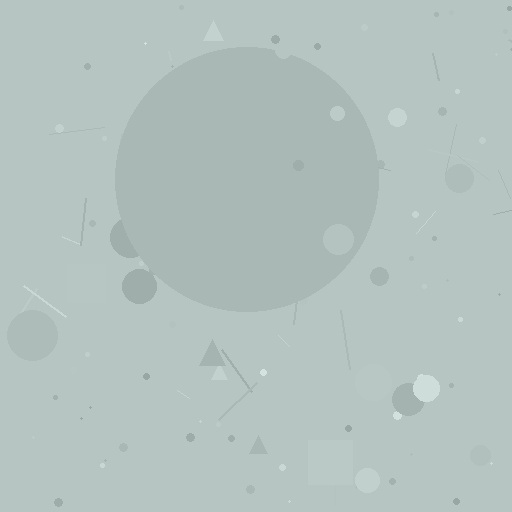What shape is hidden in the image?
A circle is hidden in the image.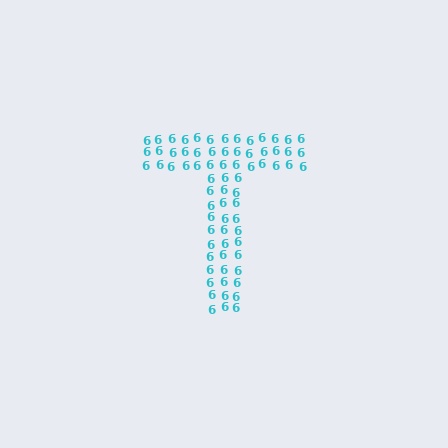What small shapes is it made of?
It is made of small digit 6's.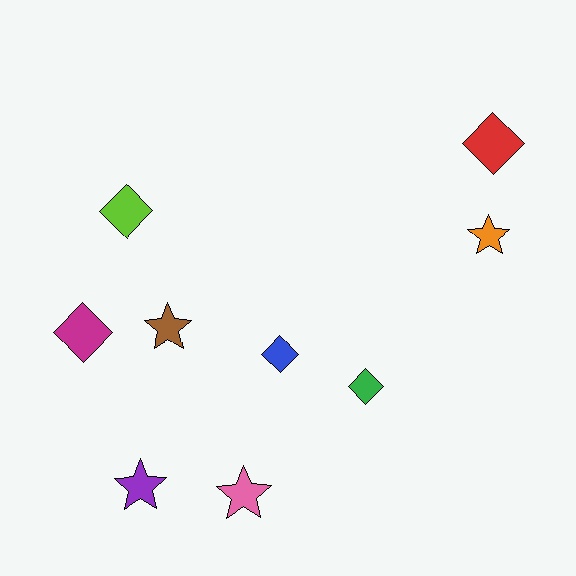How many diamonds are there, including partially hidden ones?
There are 5 diamonds.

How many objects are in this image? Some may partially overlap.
There are 9 objects.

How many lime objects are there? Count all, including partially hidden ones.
There is 1 lime object.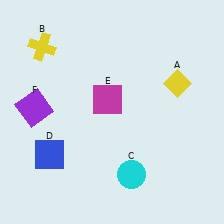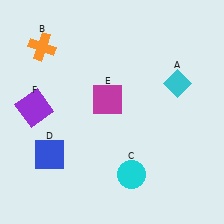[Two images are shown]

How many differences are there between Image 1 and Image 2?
There are 2 differences between the two images.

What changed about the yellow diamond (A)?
In Image 1, A is yellow. In Image 2, it changed to cyan.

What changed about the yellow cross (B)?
In Image 1, B is yellow. In Image 2, it changed to orange.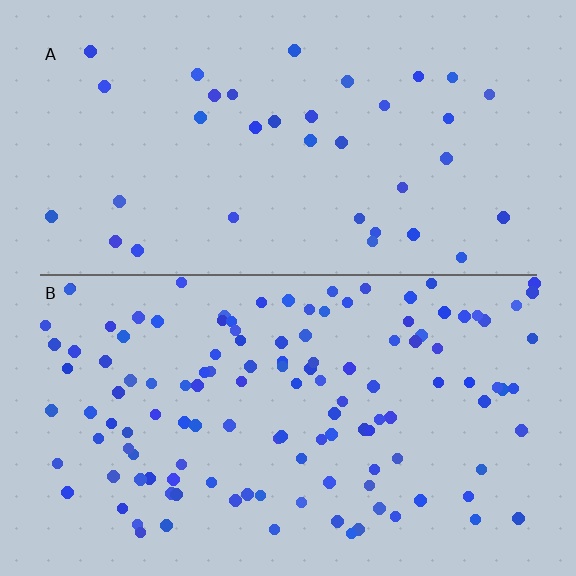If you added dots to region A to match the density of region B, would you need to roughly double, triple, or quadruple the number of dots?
Approximately triple.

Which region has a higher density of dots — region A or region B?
B (the bottom).